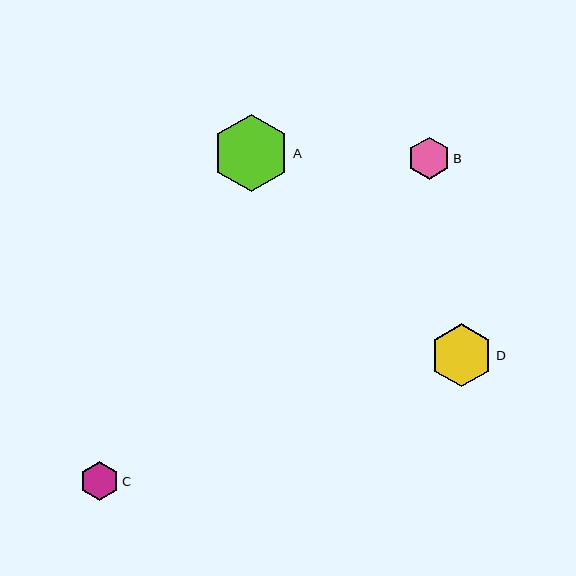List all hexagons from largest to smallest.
From largest to smallest: A, D, B, C.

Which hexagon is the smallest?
Hexagon C is the smallest with a size of approximately 40 pixels.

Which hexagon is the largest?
Hexagon A is the largest with a size of approximately 77 pixels.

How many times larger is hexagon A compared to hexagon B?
Hexagon A is approximately 1.8 times the size of hexagon B.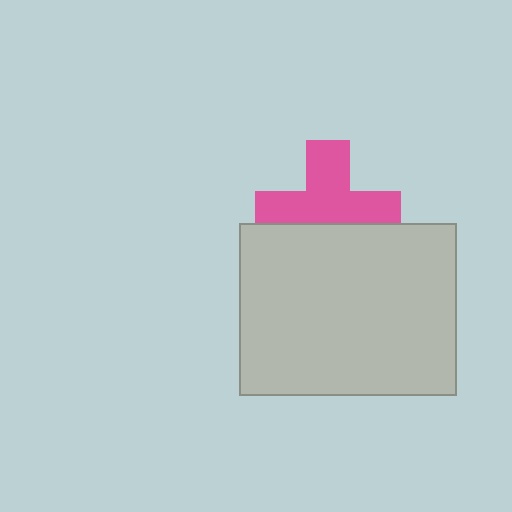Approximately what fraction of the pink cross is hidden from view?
Roughly 37% of the pink cross is hidden behind the light gray rectangle.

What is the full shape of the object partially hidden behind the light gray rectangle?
The partially hidden object is a pink cross.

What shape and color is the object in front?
The object in front is a light gray rectangle.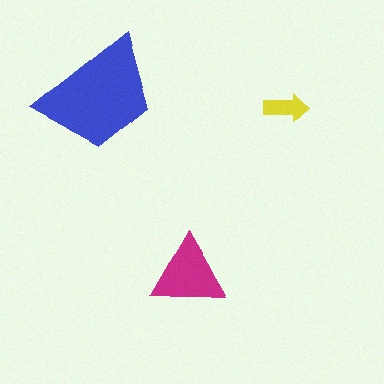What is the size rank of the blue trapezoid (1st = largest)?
1st.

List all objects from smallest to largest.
The yellow arrow, the magenta triangle, the blue trapezoid.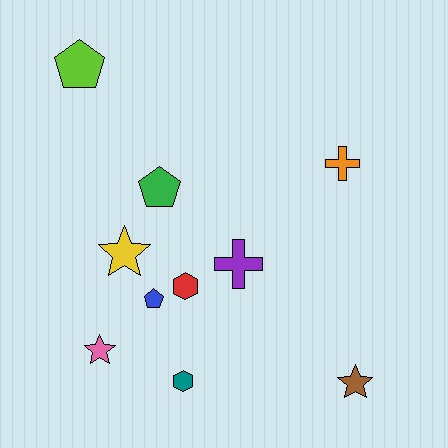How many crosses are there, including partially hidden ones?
There are 2 crosses.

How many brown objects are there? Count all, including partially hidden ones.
There is 1 brown object.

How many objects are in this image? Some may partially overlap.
There are 10 objects.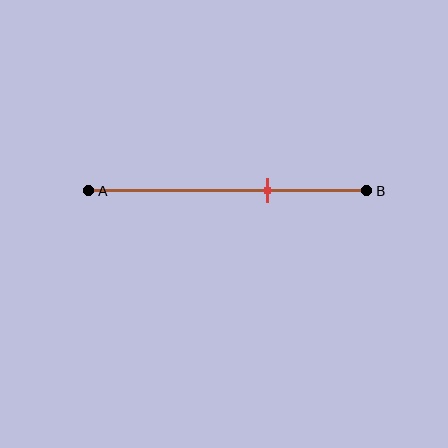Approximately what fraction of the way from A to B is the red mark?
The red mark is approximately 65% of the way from A to B.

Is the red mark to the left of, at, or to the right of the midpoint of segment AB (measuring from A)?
The red mark is to the right of the midpoint of segment AB.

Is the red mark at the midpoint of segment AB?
No, the mark is at about 65% from A, not at the 50% midpoint.